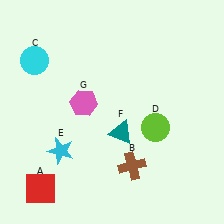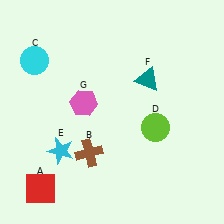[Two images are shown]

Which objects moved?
The objects that moved are: the brown cross (B), the teal triangle (F).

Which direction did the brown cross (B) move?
The brown cross (B) moved left.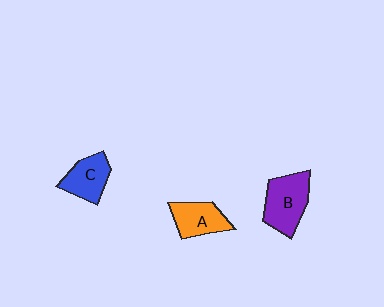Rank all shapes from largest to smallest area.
From largest to smallest: B (purple), A (orange), C (blue).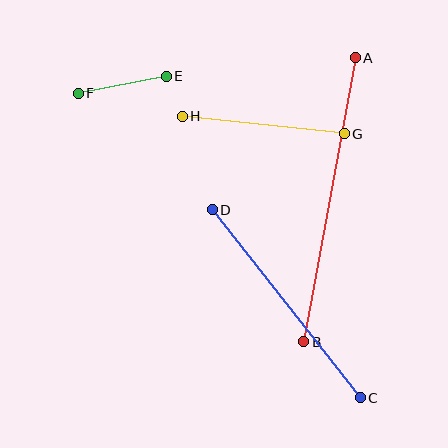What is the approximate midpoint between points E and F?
The midpoint is at approximately (122, 85) pixels.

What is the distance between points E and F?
The distance is approximately 89 pixels.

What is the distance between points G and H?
The distance is approximately 163 pixels.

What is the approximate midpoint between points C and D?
The midpoint is at approximately (286, 304) pixels.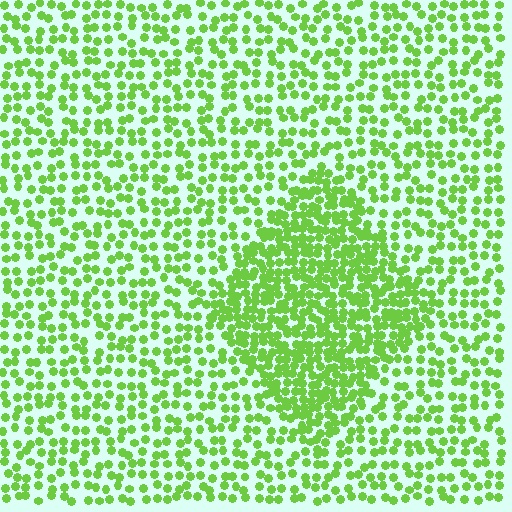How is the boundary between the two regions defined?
The boundary is defined by a change in element density (approximately 2.0x ratio). All elements are the same color, size, and shape.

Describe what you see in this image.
The image contains small lime elements arranged at two different densities. A diamond-shaped region is visible where the elements are more densely packed than the surrounding area.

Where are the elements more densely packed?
The elements are more densely packed inside the diamond boundary.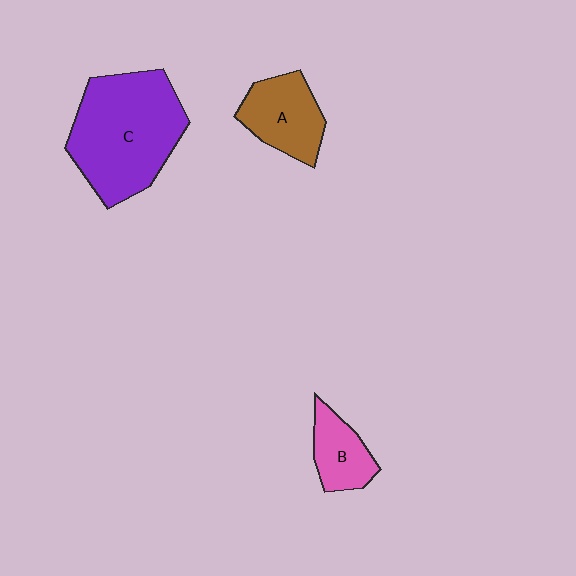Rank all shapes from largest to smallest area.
From largest to smallest: C (purple), A (brown), B (pink).